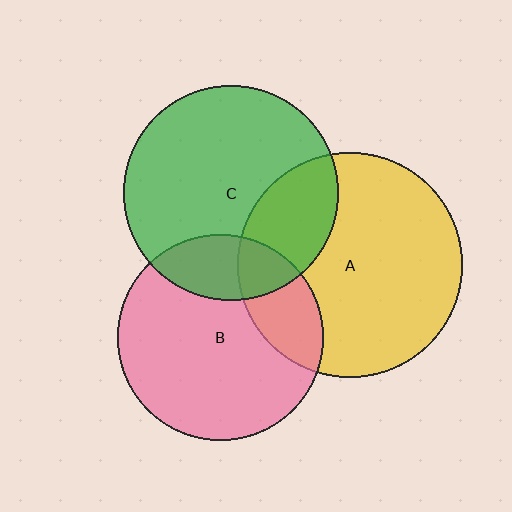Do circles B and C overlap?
Yes.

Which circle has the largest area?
Circle A (yellow).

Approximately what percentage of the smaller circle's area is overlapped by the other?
Approximately 20%.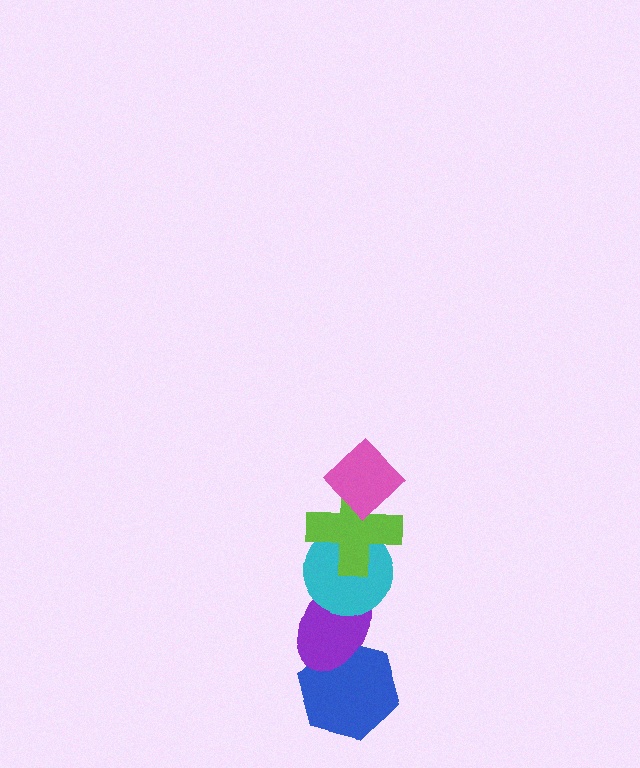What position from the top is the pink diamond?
The pink diamond is 1st from the top.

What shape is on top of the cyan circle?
The lime cross is on top of the cyan circle.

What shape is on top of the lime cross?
The pink diamond is on top of the lime cross.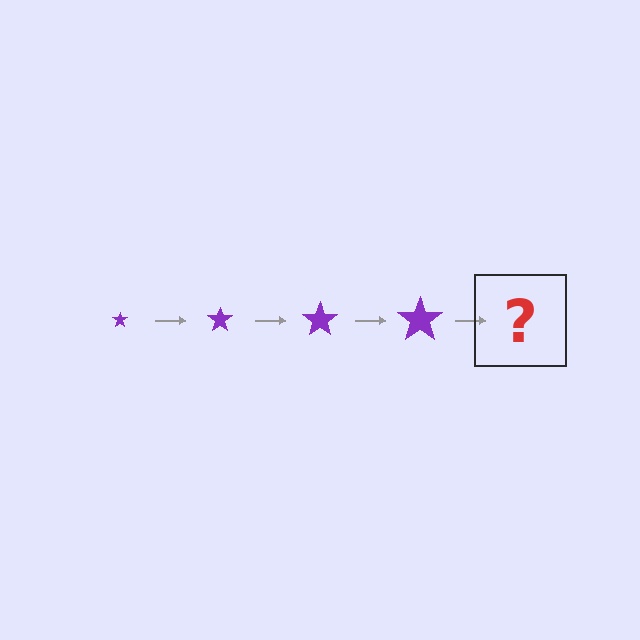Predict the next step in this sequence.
The next step is a purple star, larger than the previous one.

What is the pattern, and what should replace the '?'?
The pattern is that the star gets progressively larger each step. The '?' should be a purple star, larger than the previous one.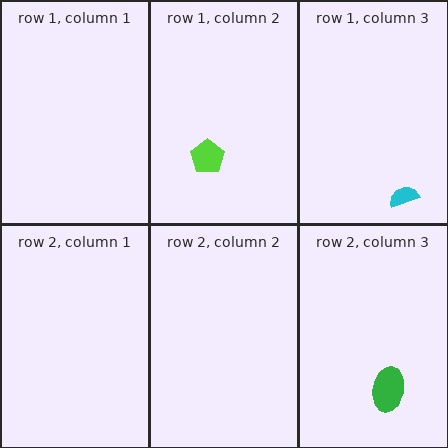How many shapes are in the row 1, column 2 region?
1.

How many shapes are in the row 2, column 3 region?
1.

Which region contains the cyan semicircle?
The row 1, column 3 region.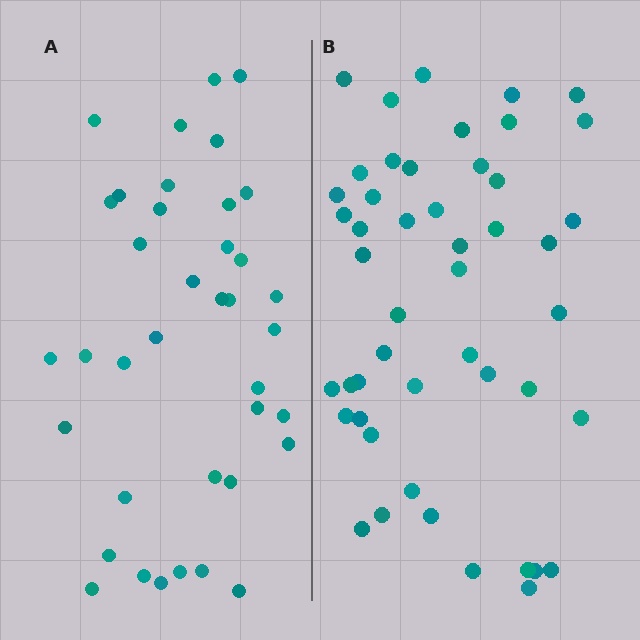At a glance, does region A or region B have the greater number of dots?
Region B (the right region) has more dots.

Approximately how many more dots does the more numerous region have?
Region B has roughly 10 or so more dots than region A.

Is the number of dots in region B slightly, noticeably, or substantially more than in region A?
Region B has noticeably more, but not dramatically so. The ratio is roughly 1.3 to 1.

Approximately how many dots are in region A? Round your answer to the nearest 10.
About 40 dots. (The exact count is 38, which rounds to 40.)